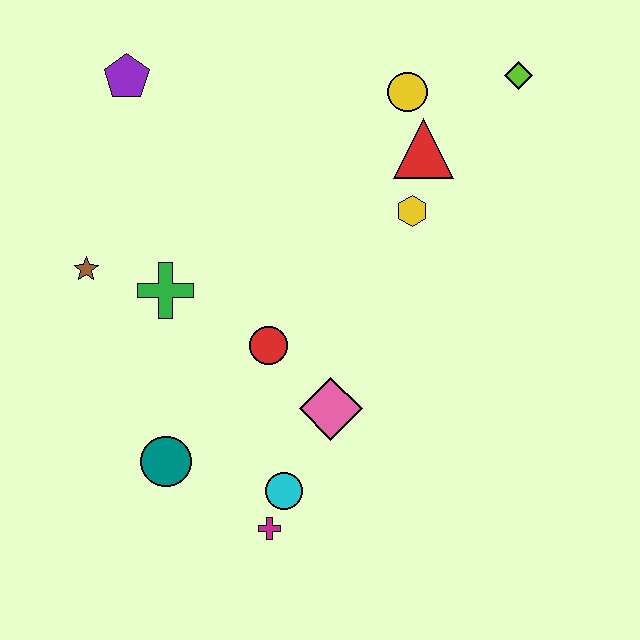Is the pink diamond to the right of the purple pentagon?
Yes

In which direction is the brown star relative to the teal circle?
The brown star is above the teal circle.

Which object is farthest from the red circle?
The lime diamond is farthest from the red circle.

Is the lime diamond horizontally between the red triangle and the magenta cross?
No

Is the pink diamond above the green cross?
No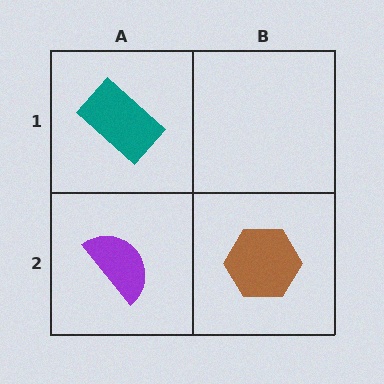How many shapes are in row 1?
1 shape.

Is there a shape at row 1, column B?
No, that cell is empty.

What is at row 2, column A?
A purple semicircle.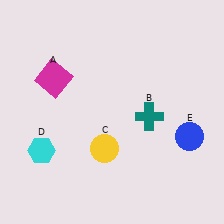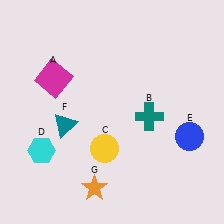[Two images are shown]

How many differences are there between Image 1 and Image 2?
There are 2 differences between the two images.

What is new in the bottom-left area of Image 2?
An orange star (G) was added in the bottom-left area of Image 2.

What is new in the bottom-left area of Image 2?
A teal triangle (F) was added in the bottom-left area of Image 2.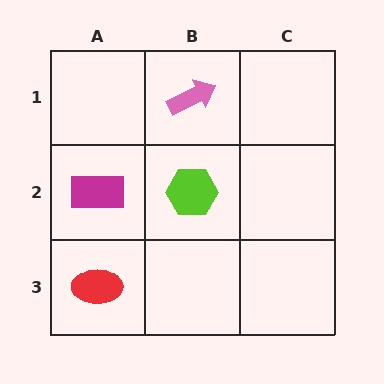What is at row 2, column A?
A magenta rectangle.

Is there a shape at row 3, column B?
No, that cell is empty.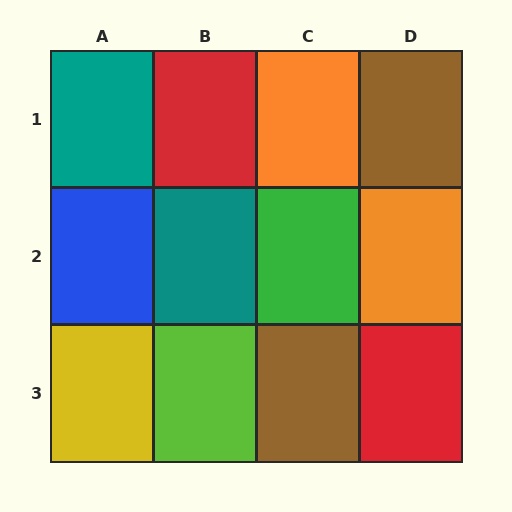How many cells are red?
2 cells are red.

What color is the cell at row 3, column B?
Lime.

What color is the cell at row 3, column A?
Yellow.